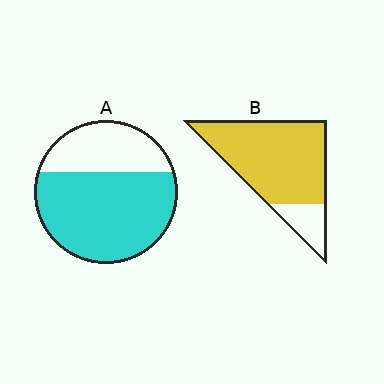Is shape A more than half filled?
Yes.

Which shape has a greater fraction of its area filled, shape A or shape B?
Shape B.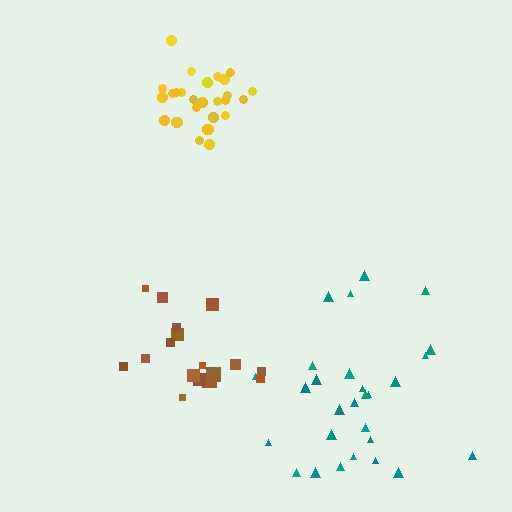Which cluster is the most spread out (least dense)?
Teal.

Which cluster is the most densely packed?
Yellow.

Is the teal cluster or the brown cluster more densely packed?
Brown.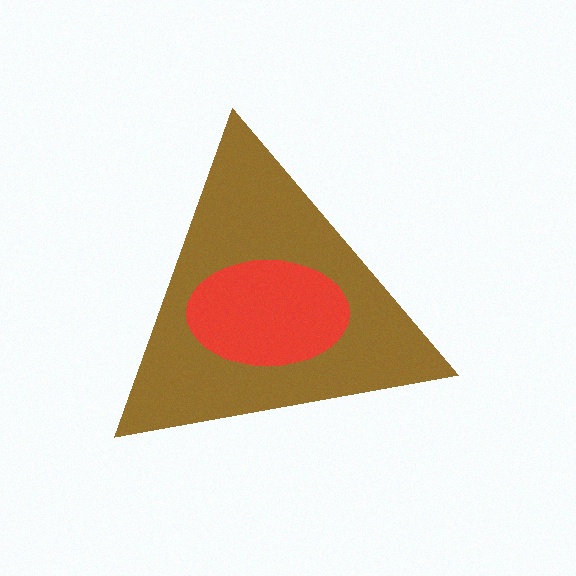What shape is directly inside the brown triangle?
The red ellipse.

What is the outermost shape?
The brown triangle.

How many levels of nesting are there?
2.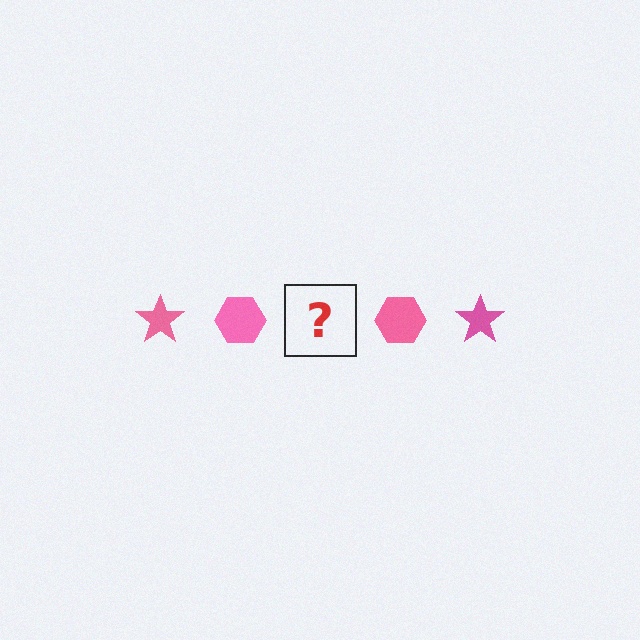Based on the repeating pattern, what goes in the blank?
The blank should be a pink star.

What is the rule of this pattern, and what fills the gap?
The rule is that the pattern cycles through star, hexagon shapes in pink. The gap should be filled with a pink star.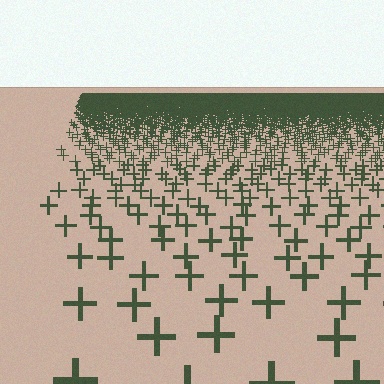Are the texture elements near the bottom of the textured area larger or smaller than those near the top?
Larger. Near the bottom, elements are closer to the viewer and appear at a bigger on-screen size.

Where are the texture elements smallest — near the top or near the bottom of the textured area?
Near the top.